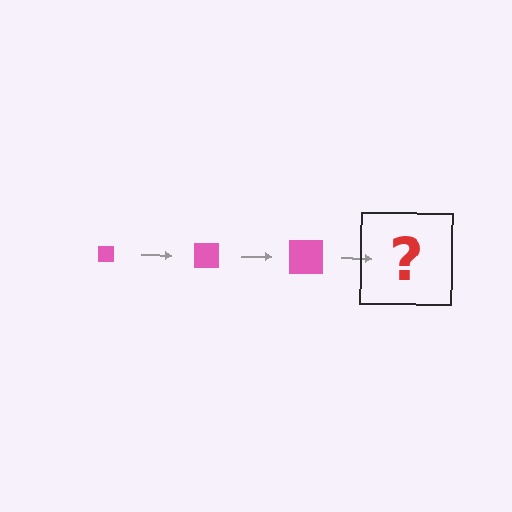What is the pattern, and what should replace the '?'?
The pattern is that the square gets progressively larger each step. The '?' should be a pink square, larger than the previous one.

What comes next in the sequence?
The next element should be a pink square, larger than the previous one.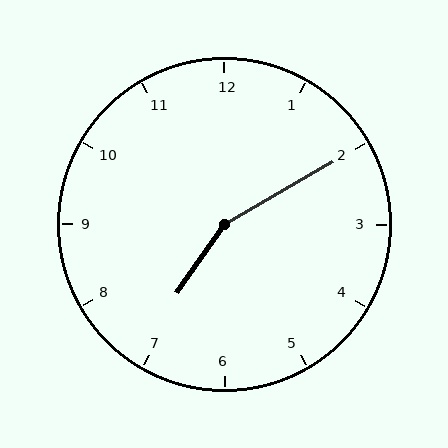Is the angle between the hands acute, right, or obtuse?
It is obtuse.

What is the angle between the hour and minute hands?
Approximately 155 degrees.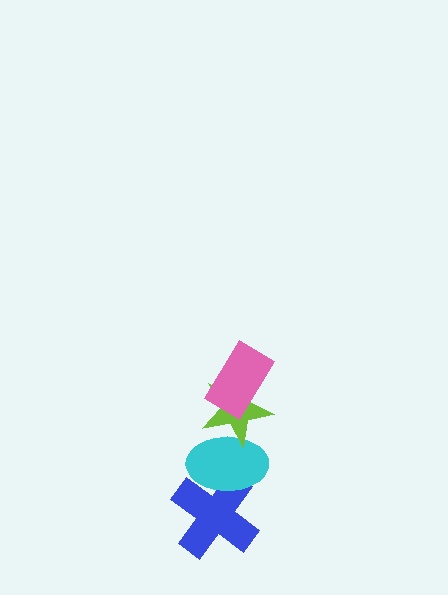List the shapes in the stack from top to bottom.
From top to bottom: the pink rectangle, the lime star, the cyan ellipse, the blue cross.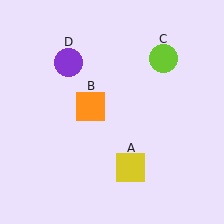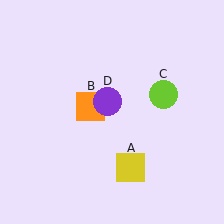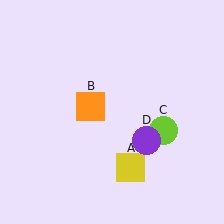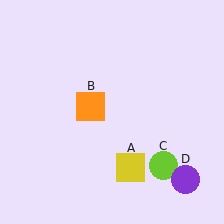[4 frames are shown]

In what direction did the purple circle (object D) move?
The purple circle (object D) moved down and to the right.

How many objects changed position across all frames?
2 objects changed position: lime circle (object C), purple circle (object D).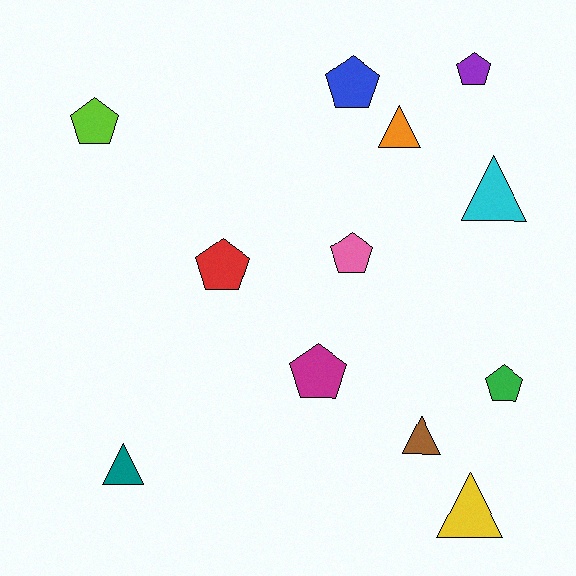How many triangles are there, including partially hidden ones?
There are 5 triangles.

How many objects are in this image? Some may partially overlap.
There are 12 objects.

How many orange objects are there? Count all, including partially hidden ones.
There is 1 orange object.